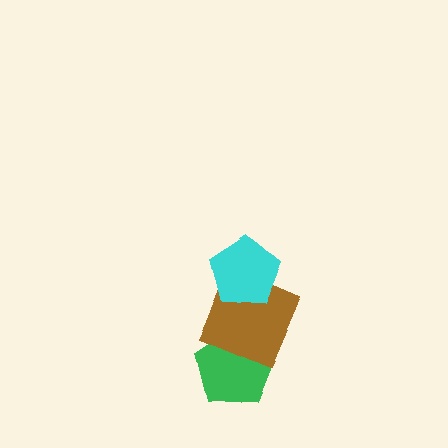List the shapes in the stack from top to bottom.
From top to bottom: the cyan pentagon, the brown square, the green pentagon.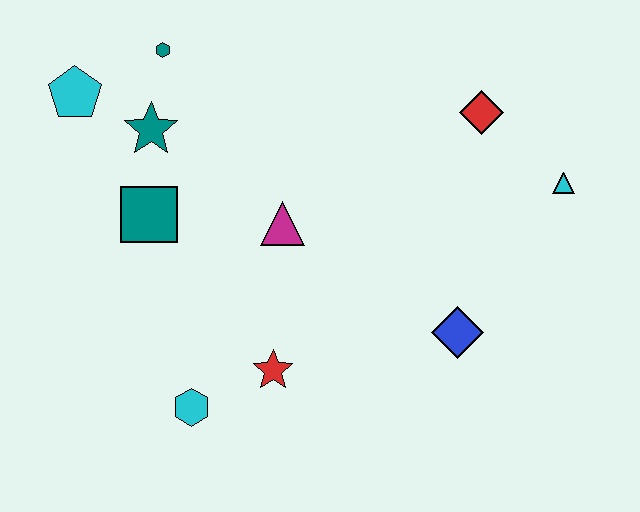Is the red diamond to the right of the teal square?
Yes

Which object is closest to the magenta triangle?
The teal square is closest to the magenta triangle.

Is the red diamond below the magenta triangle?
No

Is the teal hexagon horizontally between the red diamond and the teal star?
Yes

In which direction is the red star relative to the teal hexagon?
The red star is below the teal hexagon.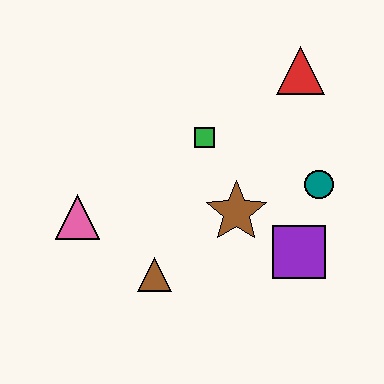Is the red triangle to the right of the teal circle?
No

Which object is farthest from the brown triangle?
The red triangle is farthest from the brown triangle.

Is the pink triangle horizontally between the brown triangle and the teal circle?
No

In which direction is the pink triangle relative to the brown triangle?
The pink triangle is to the left of the brown triangle.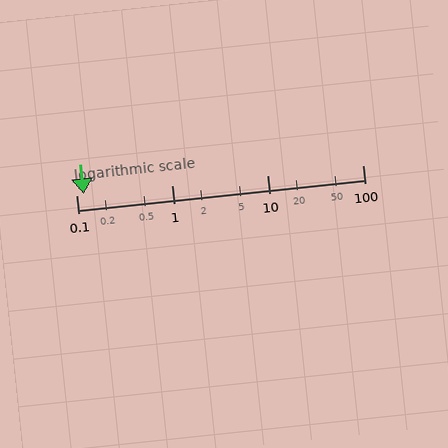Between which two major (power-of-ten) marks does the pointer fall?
The pointer is between 0.1 and 1.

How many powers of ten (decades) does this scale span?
The scale spans 3 decades, from 0.1 to 100.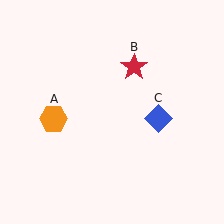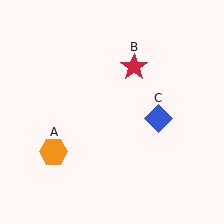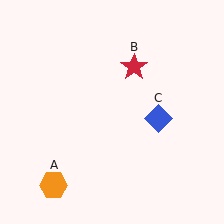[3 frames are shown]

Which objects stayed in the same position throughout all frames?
Red star (object B) and blue diamond (object C) remained stationary.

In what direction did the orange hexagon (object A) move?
The orange hexagon (object A) moved down.